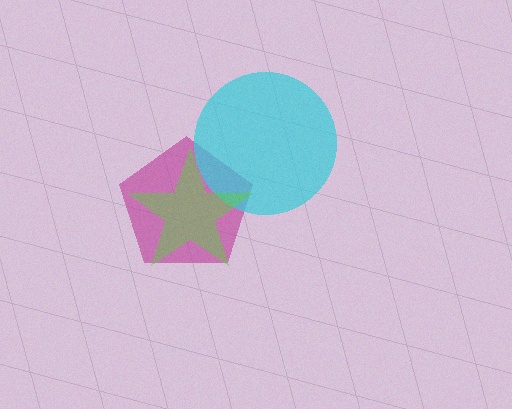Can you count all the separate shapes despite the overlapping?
Yes, there are 3 separate shapes.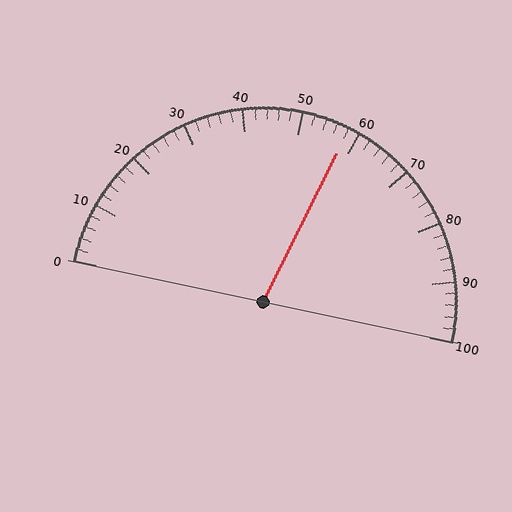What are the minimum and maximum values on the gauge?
The gauge ranges from 0 to 100.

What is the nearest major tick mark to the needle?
The nearest major tick mark is 60.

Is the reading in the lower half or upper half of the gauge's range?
The reading is in the upper half of the range (0 to 100).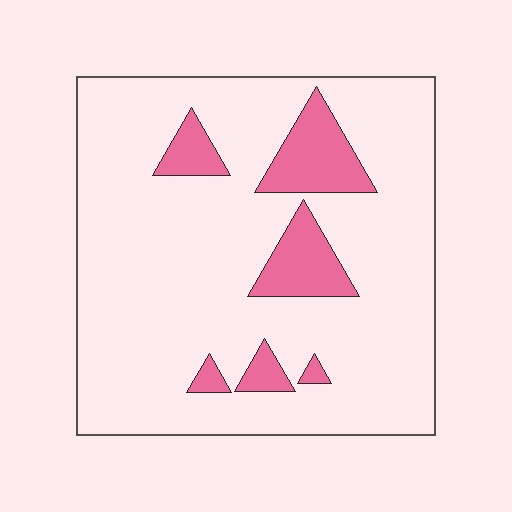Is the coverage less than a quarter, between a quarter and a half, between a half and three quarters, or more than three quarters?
Less than a quarter.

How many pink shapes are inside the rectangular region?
6.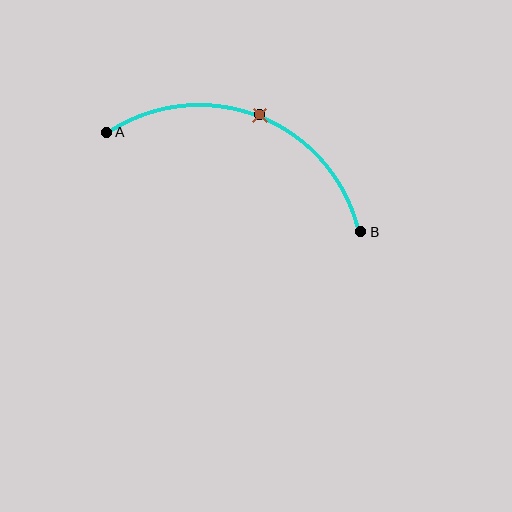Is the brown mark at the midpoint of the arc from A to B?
Yes. The brown mark lies on the arc at equal arc-length from both A and B — it is the arc midpoint.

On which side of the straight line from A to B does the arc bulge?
The arc bulges above the straight line connecting A and B.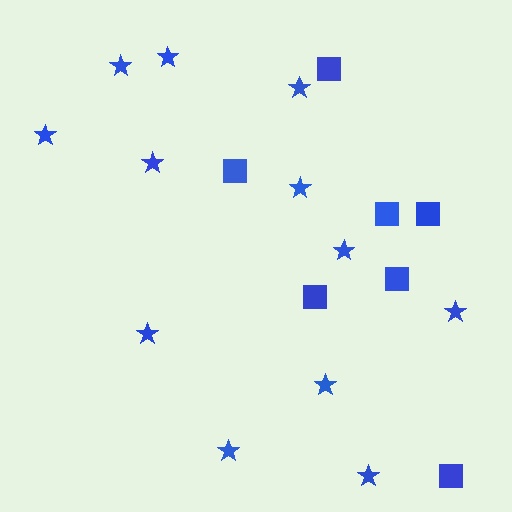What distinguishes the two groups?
There are 2 groups: one group of stars (12) and one group of squares (7).